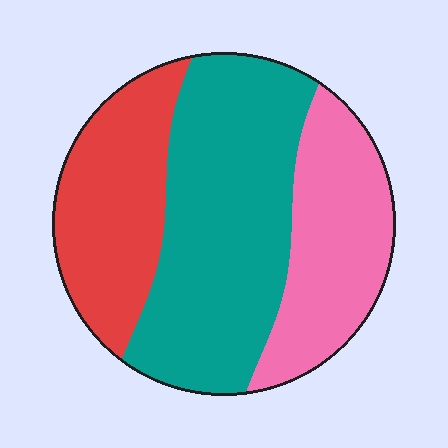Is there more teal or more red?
Teal.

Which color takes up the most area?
Teal, at roughly 45%.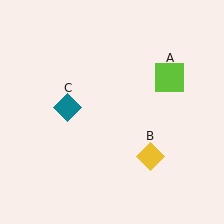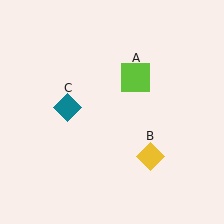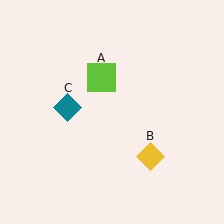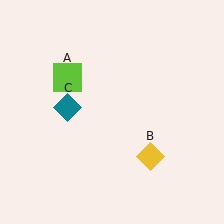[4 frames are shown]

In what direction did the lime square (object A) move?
The lime square (object A) moved left.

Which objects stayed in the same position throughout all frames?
Yellow diamond (object B) and teal diamond (object C) remained stationary.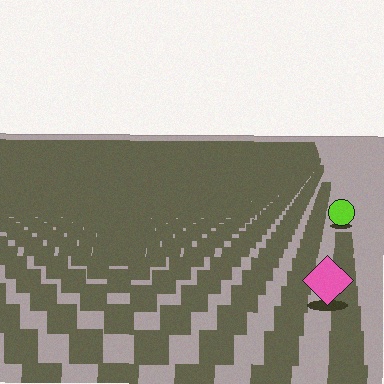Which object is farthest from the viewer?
The lime circle is farthest from the viewer. It appears smaller and the ground texture around it is denser.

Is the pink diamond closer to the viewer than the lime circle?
Yes. The pink diamond is closer — you can tell from the texture gradient: the ground texture is coarser near it.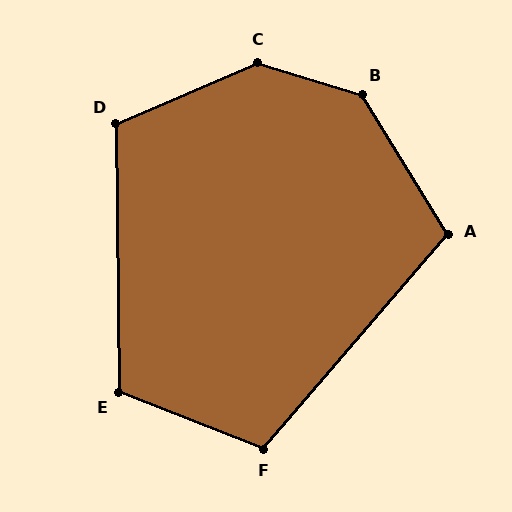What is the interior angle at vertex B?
Approximately 138 degrees (obtuse).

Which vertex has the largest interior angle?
C, at approximately 140 degrees.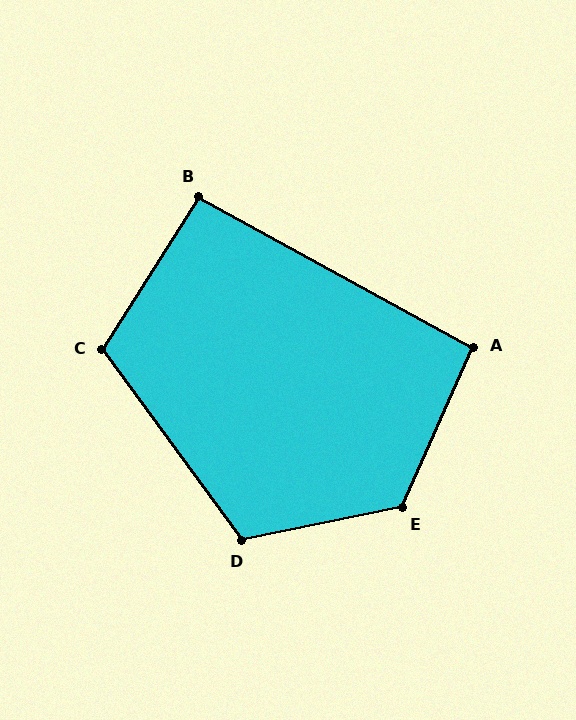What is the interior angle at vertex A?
Approximately 94 degrees (approximately right).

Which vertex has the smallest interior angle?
B, at approximately 93 degrees.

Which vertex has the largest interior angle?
E, at approximately 126 degrees.